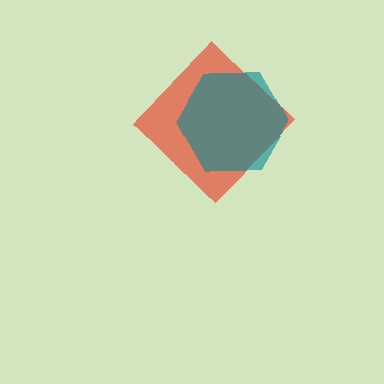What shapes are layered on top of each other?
The layered shapes are: a red diamond, a teal hexagon.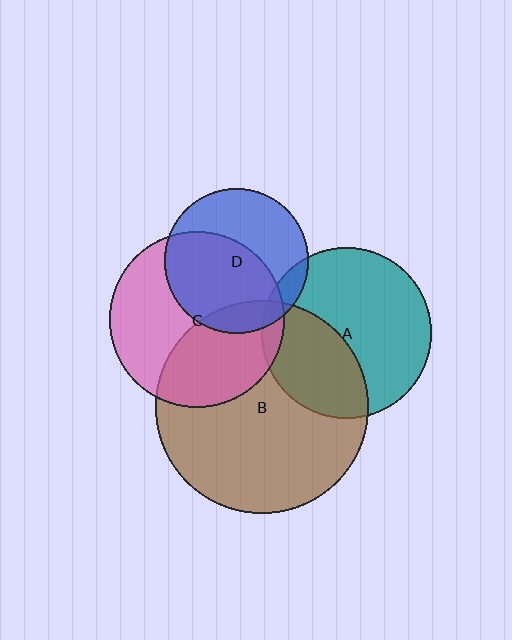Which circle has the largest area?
Circle B (brown).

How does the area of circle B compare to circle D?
Approximately 2.2 times.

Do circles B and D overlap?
Yes.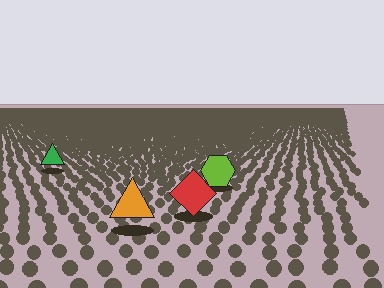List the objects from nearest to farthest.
From nearest to farthest: the orange triangle, the red diamond, the lime hexagon, the green triangle.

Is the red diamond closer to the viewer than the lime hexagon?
Yes. The red diamond is closer — you can tell from the texture gradient: the ground texture is coarser near it.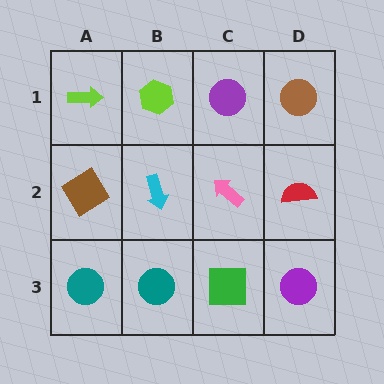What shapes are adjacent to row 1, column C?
A pink arrow (row 2, column C), a lime hexagon (row 1, column B), a brown circle (row 1, column D).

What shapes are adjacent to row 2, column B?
A lime hexagon (row 1, column B), a teal circle (row 3, column B), a brown diamond (row 2, column A), a pink arrow (row 2, column C).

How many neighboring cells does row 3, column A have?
2.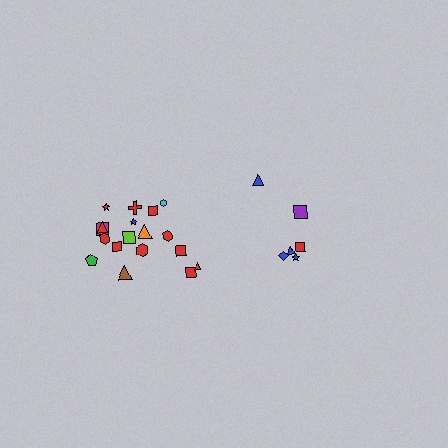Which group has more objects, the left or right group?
The left group.